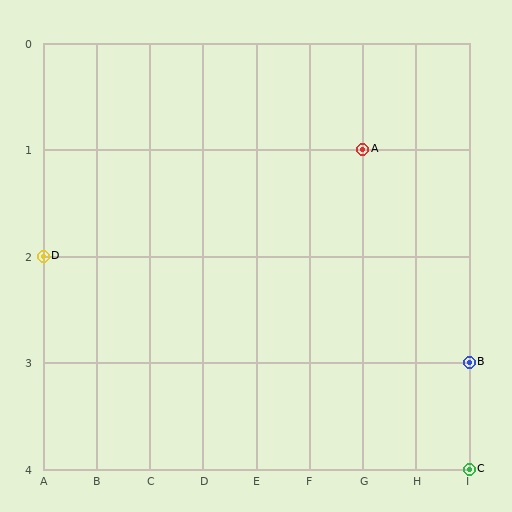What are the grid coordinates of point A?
Point A is at grid coordinates (G, 1).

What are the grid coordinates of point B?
Point B is at grid coordinates (I, 3).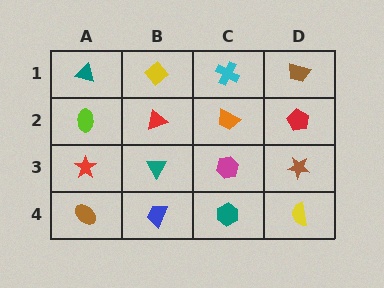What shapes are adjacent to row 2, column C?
A cyan cross (row 1, column C), a magenta hexagon (row 3, column C), a red triangle (row 2, column B), a red pentagon (row 2, column D).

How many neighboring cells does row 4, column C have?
3.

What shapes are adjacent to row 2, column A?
A teal triangle (row 1, column A), a red star (row 3, column A), a red triangle (row 2, column B).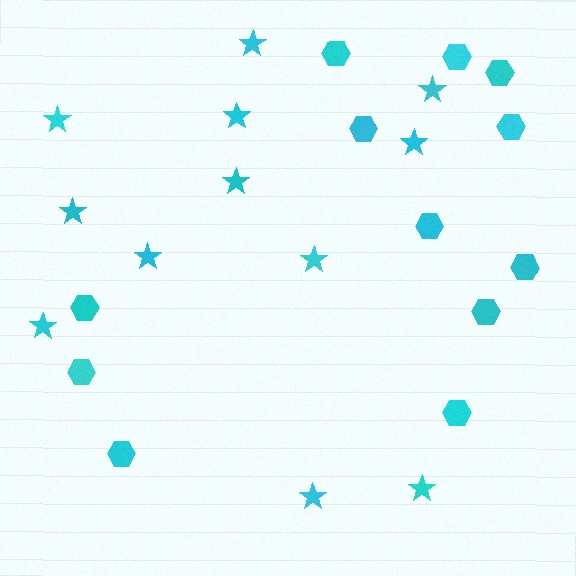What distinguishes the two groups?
There are 2 groups: one group of hexagons (12) and one group of stars (12).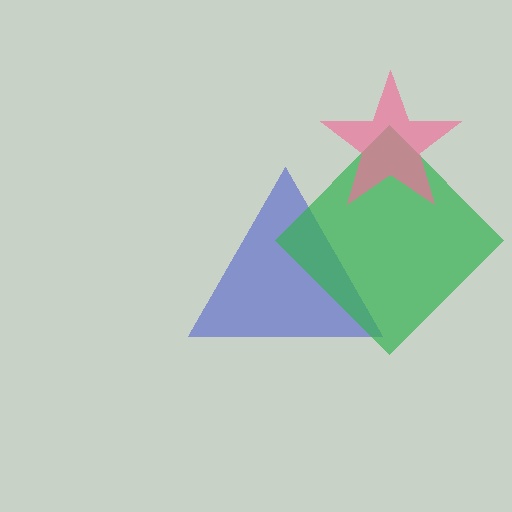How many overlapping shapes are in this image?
There are 3 overlapping shapes in the image.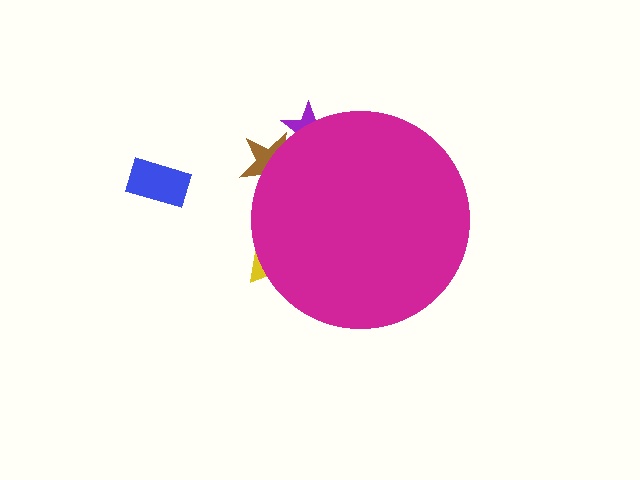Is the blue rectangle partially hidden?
No, the blue rectangle is fully visible.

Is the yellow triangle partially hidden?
Yes, the yellow triangle is partially hidden behind the magenta circle.